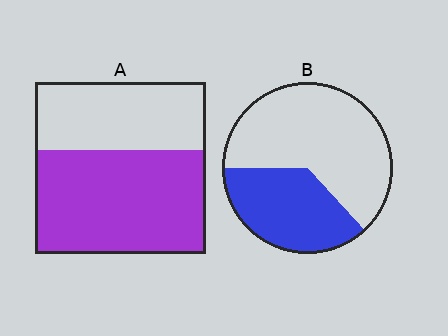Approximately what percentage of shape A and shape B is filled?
A is approximately 60% and B is approximately 35%.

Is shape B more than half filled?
No.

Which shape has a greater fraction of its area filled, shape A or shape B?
Shape A.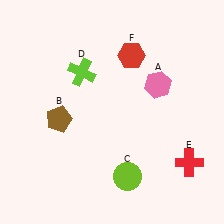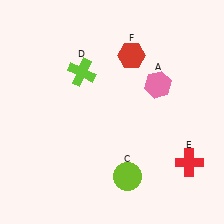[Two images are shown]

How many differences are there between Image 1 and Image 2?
There is 1 difference between the two images.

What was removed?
The brown pentagon (B) was removed in Image 2.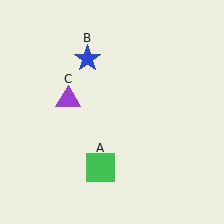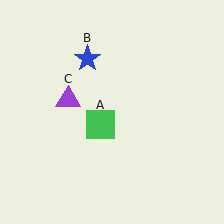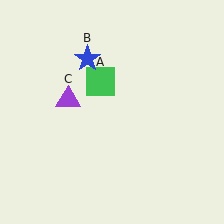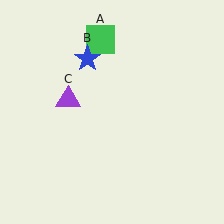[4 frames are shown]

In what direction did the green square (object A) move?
The green square (object A) moved up.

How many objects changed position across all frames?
1 object changed position: green square (object A).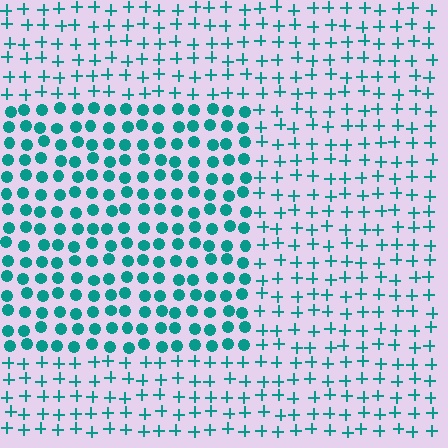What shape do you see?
I see a rectangle.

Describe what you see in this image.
The image is filled with small teal elements arranged in a uniform grid. A rectangle-shaped region contains circles, while the surrounding area contains plus signs. The boundary is defined purely by the change in element shape.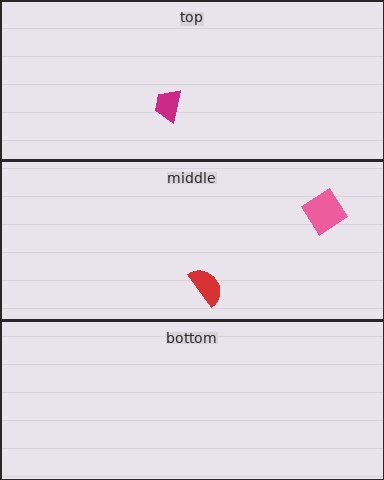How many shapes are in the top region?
1.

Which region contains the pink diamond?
The middle region.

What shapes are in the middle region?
The pink diamond, the red semicircle.